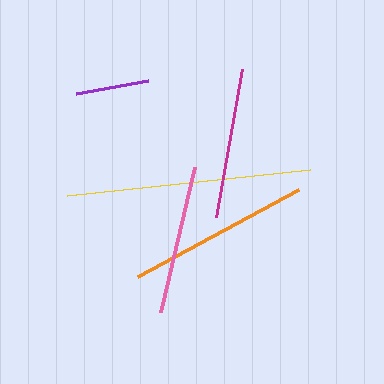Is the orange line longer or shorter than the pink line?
The orange line is longer than the pink line.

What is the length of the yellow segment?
The yellow segment is approximately 245 pixels long.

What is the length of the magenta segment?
The magenta segment is approximately 150 pixels long.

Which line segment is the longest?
The yellow line is the longest at approximately 245 pixels.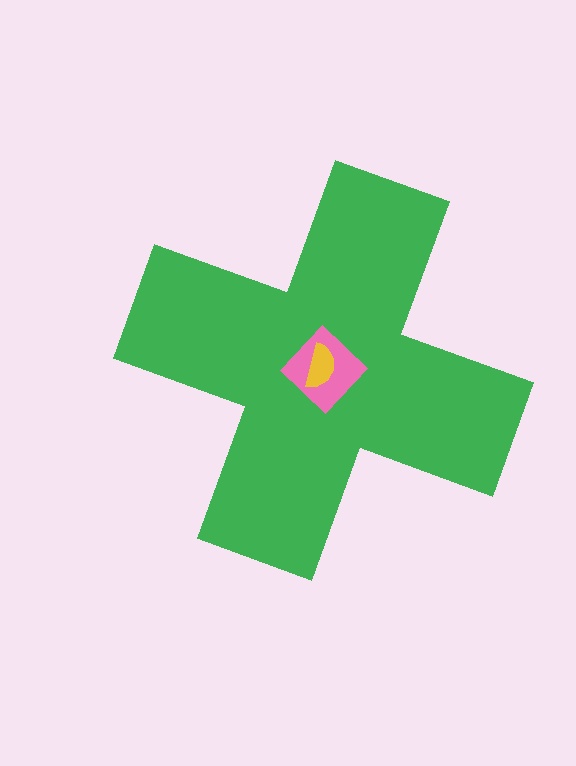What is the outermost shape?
The green cross.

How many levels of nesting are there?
3.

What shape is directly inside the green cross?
The pink diamond.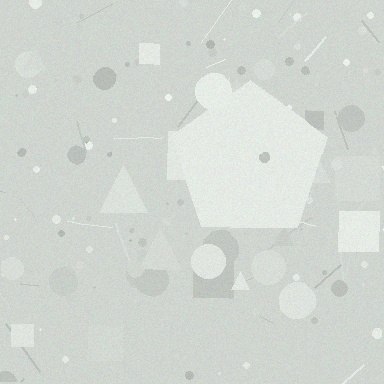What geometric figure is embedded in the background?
A pentagon is embedded in the background.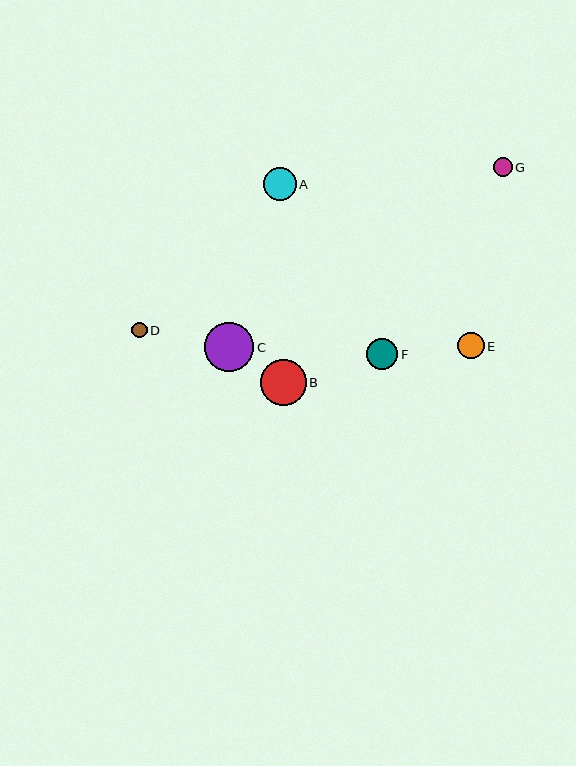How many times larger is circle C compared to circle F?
Circle C is approximately 1.6 times the size of circle F.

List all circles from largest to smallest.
From largest to smallest: C, B, A, F, E, G, D.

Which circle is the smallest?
Circle D is the smallest with a size of approximately 15 pixels.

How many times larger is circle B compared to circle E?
Circle B is approximately 1.7 times the size of circle E.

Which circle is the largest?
Circle C is the largest with a size of approximately 49 pixels.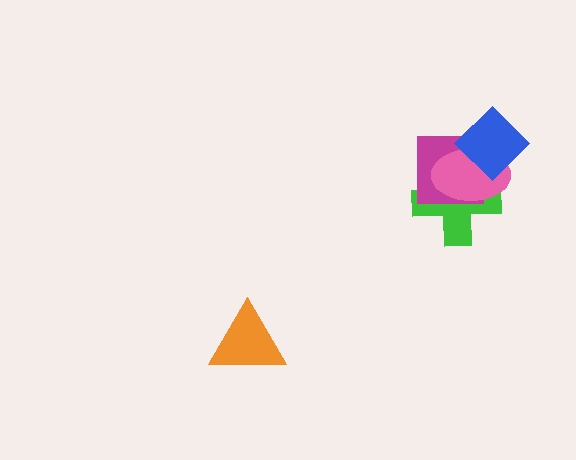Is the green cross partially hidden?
Yes, it is partially covered by another shape.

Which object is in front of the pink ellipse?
The blue diamond is in front of the pink ellipse.